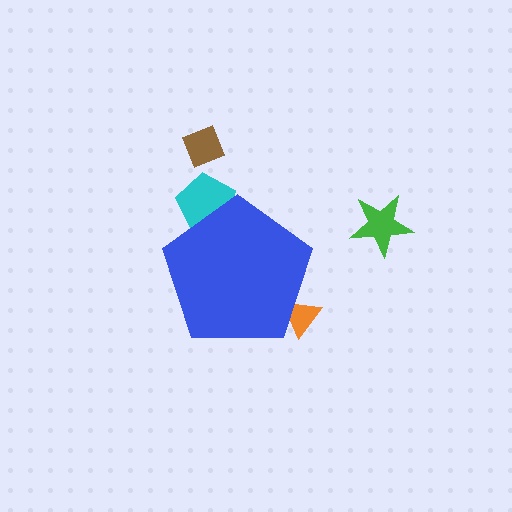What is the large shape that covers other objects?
A blue pentagon.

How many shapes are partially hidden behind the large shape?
2 shapes are partially hidden.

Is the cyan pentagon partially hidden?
Yes, the cyan pentagon is partially hidden behind the blue pentagon.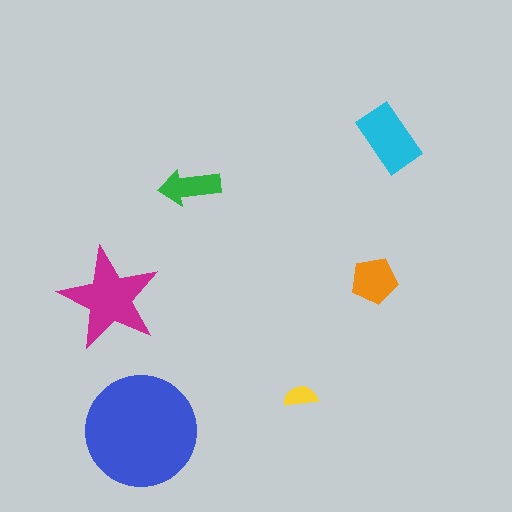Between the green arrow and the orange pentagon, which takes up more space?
The orange pentagon.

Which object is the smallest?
The yellow semicircle.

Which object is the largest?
The blue circle.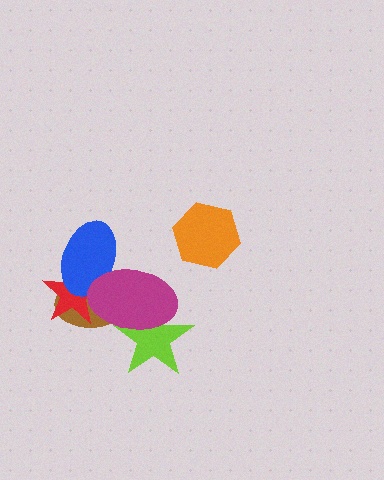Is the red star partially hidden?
Yes, it is partially covered by another shape.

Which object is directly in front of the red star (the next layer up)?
The blue ellipse is directly in front of the red star.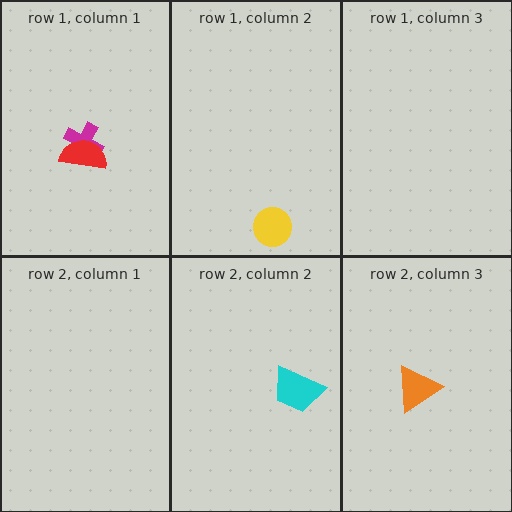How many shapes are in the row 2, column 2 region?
1.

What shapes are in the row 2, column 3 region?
The orange triangle.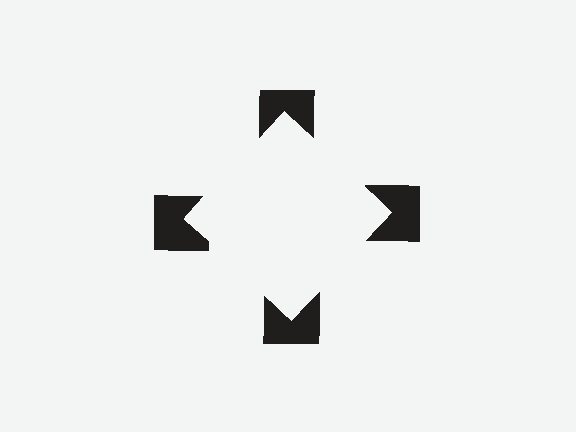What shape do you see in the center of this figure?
An illusory square — its edges are inferred from the aligned wedge cuts in the notched squares, not physically drawn.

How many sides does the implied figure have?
4 sides.